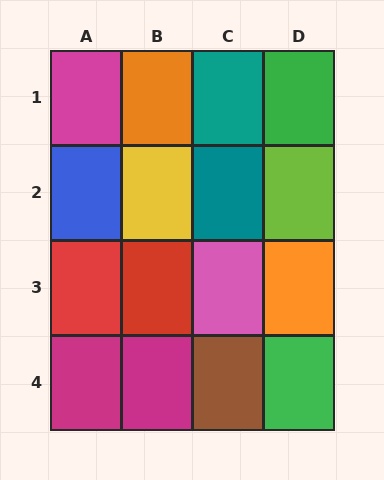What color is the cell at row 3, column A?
Red.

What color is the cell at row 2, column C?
Teal.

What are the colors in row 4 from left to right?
Magenta, magenta, brown, green.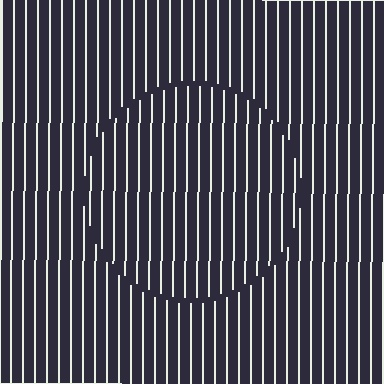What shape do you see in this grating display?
An illusory circle. The interior of the shape contains the same grating, shifted by half a period — the contour is defined by the phase discontinuity where line-ends from the inner and outer gratings abut.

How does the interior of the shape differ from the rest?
The interior of the shape contains the same grating, shifted by half a period — the contour is defined by the phase discontinuity where line-ends from the inner and outer gratings abut.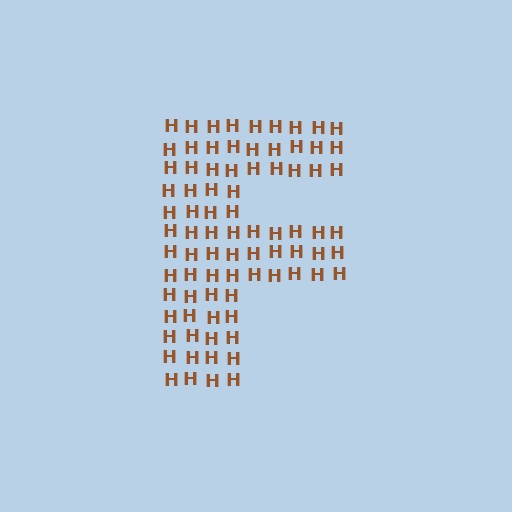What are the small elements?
The small elements are letter H's.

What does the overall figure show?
The overall figure shows the letter F.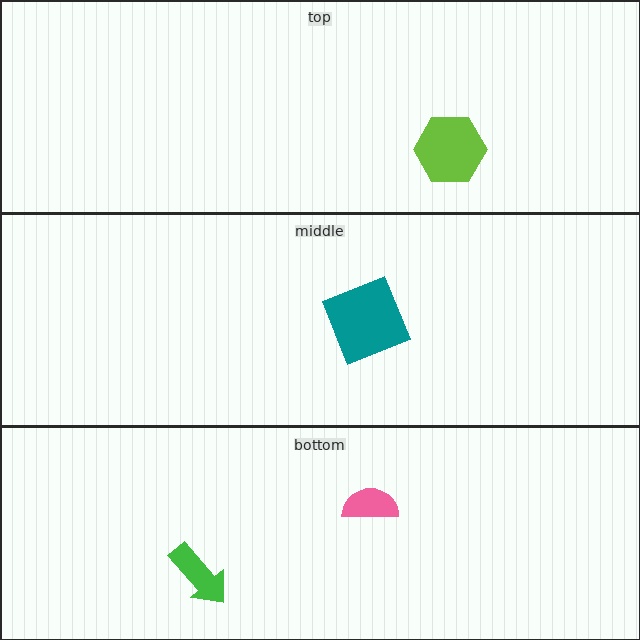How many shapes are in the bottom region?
2.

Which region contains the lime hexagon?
The top region.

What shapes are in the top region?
The lime hexagon.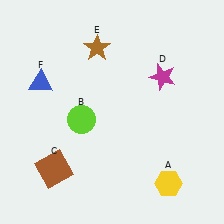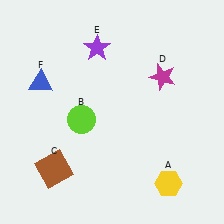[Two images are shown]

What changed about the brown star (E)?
In Image 1, E is brown. In Image 2, it changed to purple.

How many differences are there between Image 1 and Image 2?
There is 1 difference between the two images.